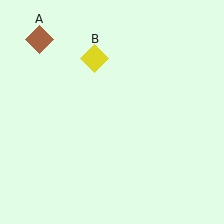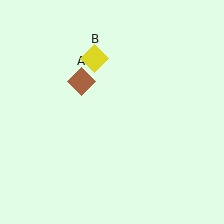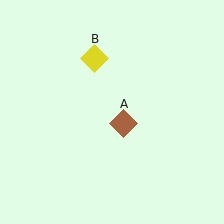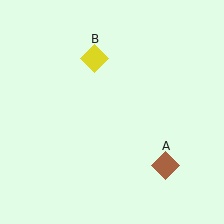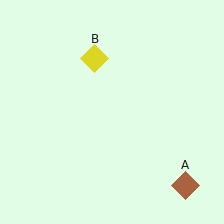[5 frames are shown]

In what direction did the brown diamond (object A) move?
The brown diamond (object A) moved down and to the right.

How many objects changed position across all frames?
1 object changed position: brown diamond (object A).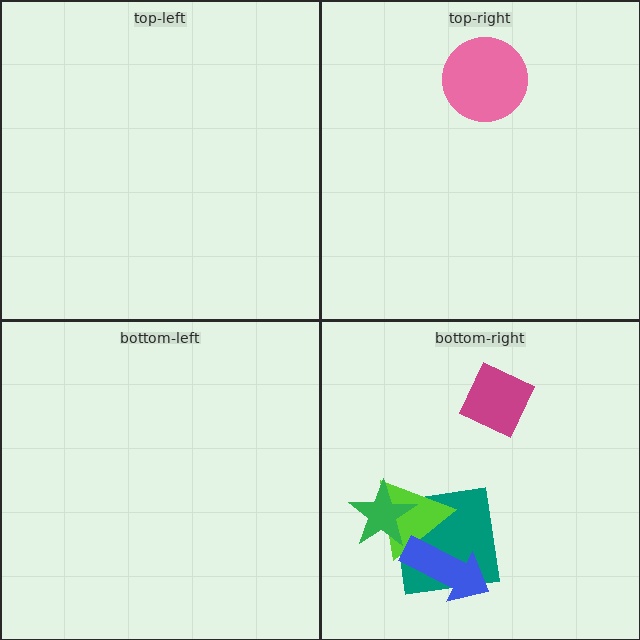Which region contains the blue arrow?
The bottom-right region.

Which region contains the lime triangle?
The bottom-right region.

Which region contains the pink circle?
The top-right region.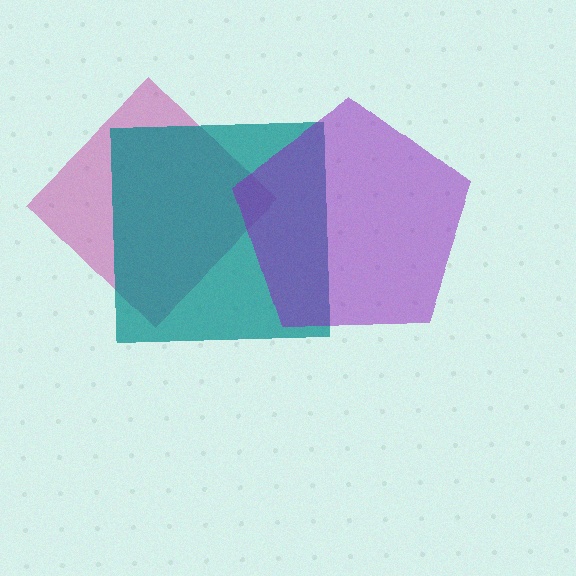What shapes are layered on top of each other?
The layered shapes are: a magenta diamond, a teal square, a purple pentagon.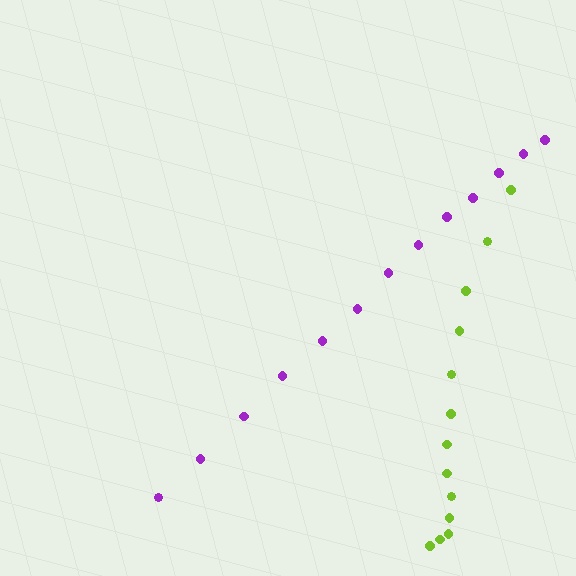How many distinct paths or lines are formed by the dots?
There are 2 distinct paths.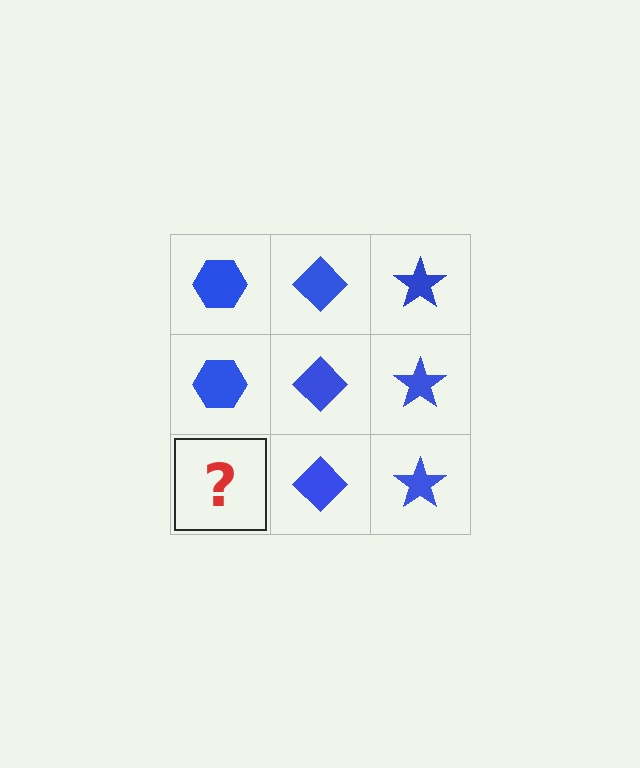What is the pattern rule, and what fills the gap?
The rule is that each column has a consistent shape. The gap should be filled with a blue hexagon.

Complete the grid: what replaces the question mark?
The question mark should be replaced with a blue hexagon.